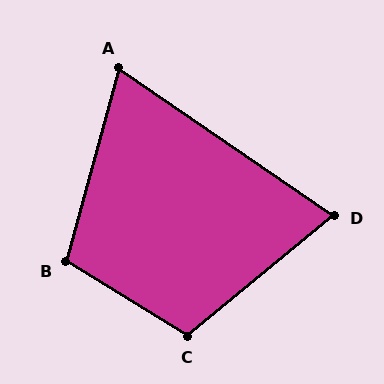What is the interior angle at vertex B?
Approximately 106 degrees (obtuse).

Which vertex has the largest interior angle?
C, at approximately 109 degrees.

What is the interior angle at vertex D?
Approximately 74 degrees (acute).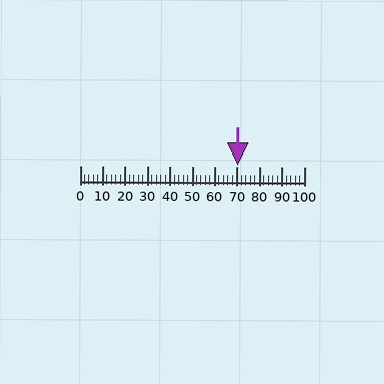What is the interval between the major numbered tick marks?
The major tick marks are spaced 10 units apart.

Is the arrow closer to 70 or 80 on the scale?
The arrow is closer to 70.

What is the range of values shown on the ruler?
The ruler shows values from 0 to 100.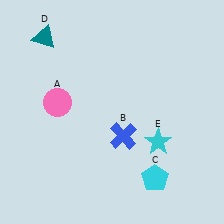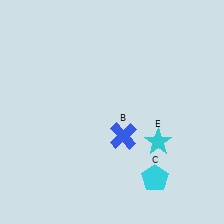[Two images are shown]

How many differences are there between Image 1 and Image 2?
There are 2 differences between the two images.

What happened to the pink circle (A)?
The pink circle (A) was removed in Image 2. It was in the top-left area of Image 1.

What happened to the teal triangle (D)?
The teal triangle (D) was removed in Image 2. It was in the top-left area of Image 1.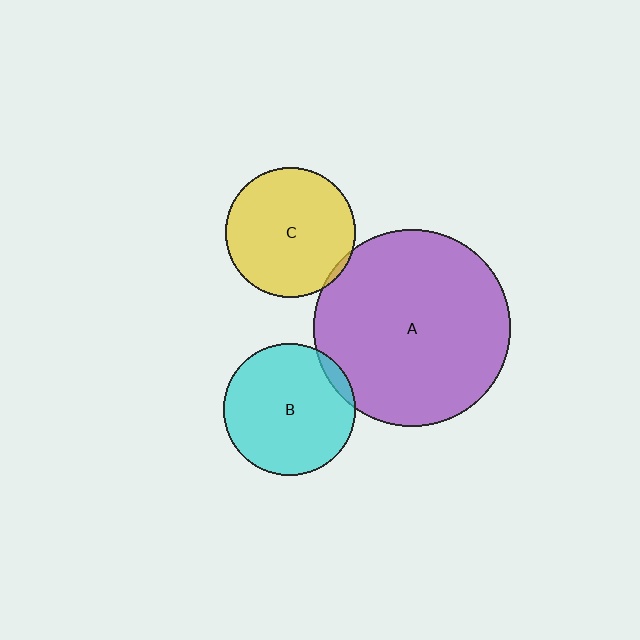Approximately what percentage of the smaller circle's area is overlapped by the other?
Approximately 5%.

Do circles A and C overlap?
Yes.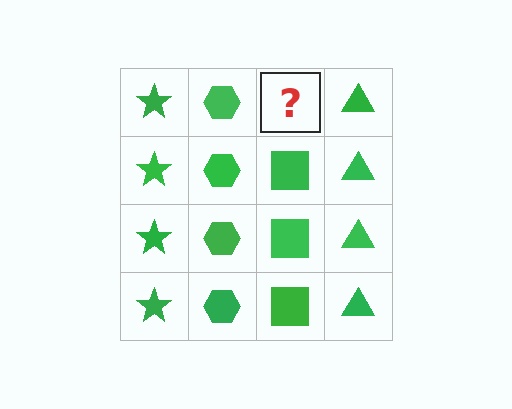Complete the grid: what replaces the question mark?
The question mark should be replaced with a green square.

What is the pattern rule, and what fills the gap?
The rule is that each column has a consistent shape. The gap should be filled with a green square.